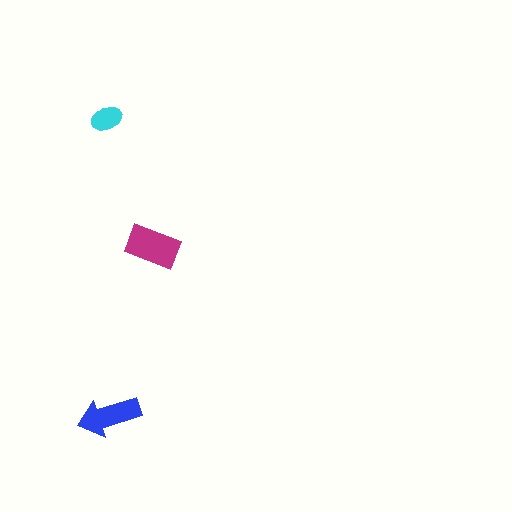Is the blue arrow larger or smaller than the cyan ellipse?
Larger.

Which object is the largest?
The magenta rectangle.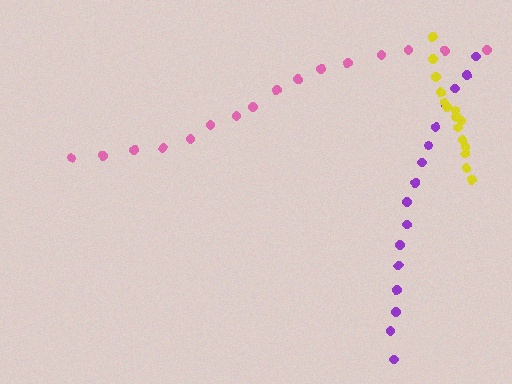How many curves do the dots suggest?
There are 3 distinct paths.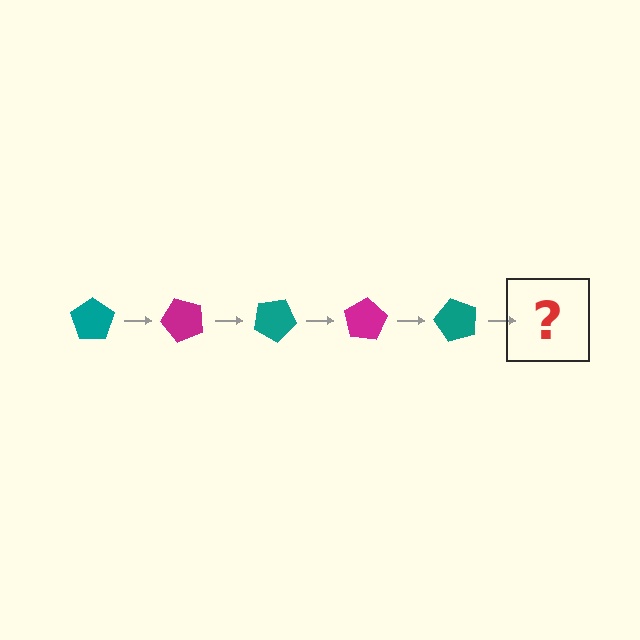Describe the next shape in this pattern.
It should be a magenta pentagon, rotated 250 degrees from the start.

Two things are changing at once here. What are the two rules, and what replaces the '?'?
The two rules are that it rotates 50 degrees each step and the color cycles through teal and magenta. The '?' should be a magenta pentagon, rotated 250 degrees from the start.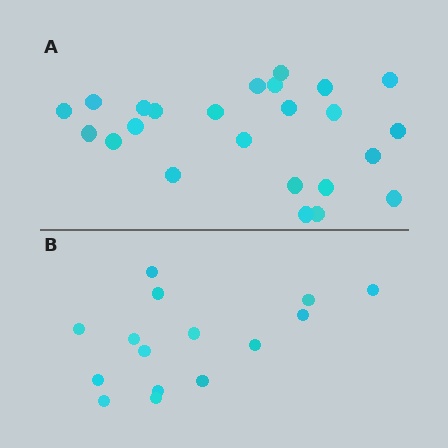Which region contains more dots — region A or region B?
Region A (the top region) has more dots.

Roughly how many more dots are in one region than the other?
Region A has roughly 8 or so more dots than region B.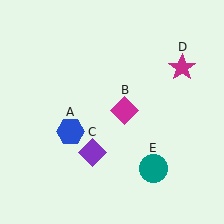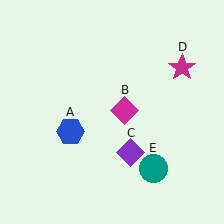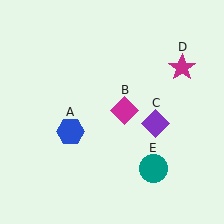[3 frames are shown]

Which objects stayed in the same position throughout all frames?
Blue hexagon (object A) and magenta diamond (object B) and magenta star (object D) and teal circle (object E) remained stationary.